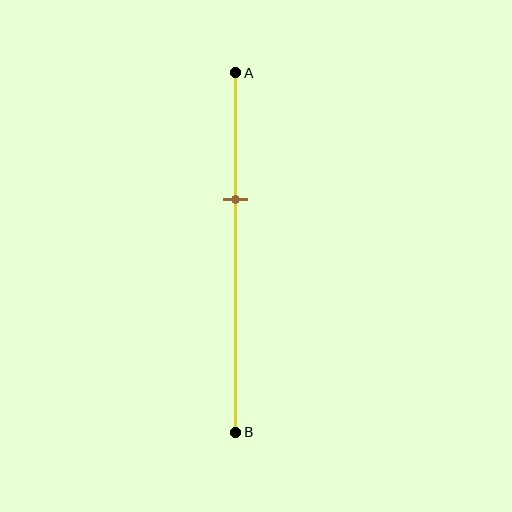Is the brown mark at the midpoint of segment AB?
No, the mark is at about 35% from A, not at the 50% midpoint.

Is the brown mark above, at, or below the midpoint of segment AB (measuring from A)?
The brown mark is above the midpoint of segment AB.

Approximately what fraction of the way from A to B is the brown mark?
The brown mark is approximately 35% of the way from A to B.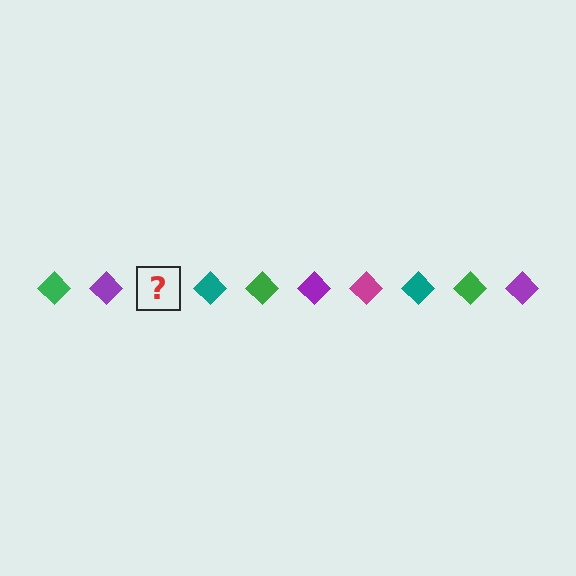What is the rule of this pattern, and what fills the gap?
The rule is that the pattern cycles through green, purple, magenta, teal diamonds. The gap should be filled with a magenta diamond.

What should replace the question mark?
The question mark should be replaced with a magenta diamond.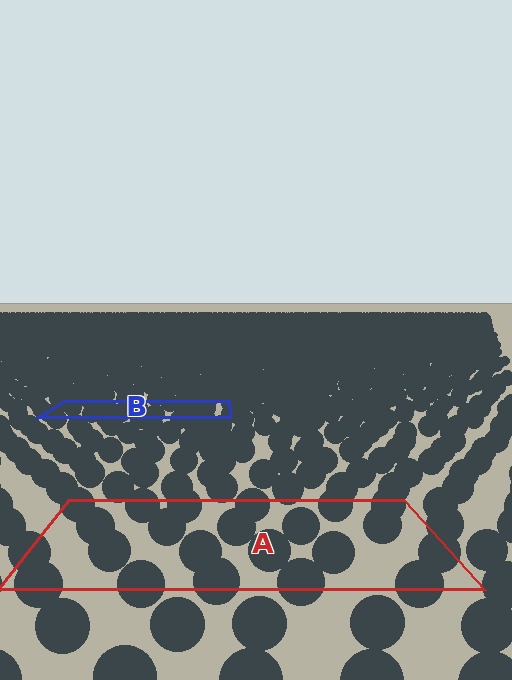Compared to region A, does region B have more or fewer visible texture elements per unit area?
Region B has more texture elements per unit area — they are packed more densely because it is farther away.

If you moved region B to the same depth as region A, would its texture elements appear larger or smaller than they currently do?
They would appear larger. At a closer depth, the same texture elements are projected at a bigger on-screen size.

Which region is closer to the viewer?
Region A is closer. The texture elements there are larger and more spread out.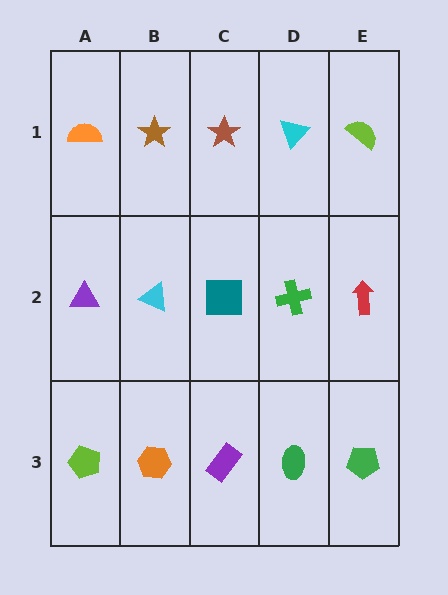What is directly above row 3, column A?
A purple triangle.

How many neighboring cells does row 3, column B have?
3.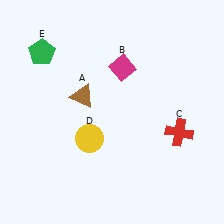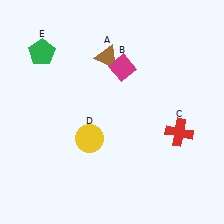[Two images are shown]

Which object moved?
The brown triangle (A) moved up.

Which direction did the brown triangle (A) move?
The brown triangle (A) moved up.